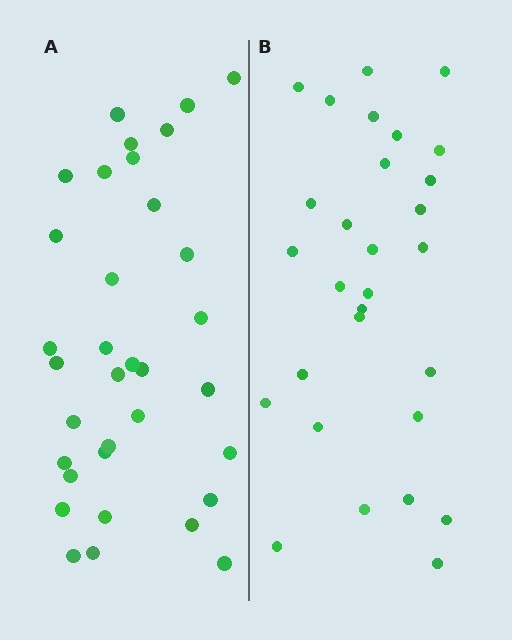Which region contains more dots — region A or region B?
Region A (the left region) has more dots.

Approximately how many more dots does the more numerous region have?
Region A has about 5 more dots than region B.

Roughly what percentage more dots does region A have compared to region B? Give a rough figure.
About 15% more.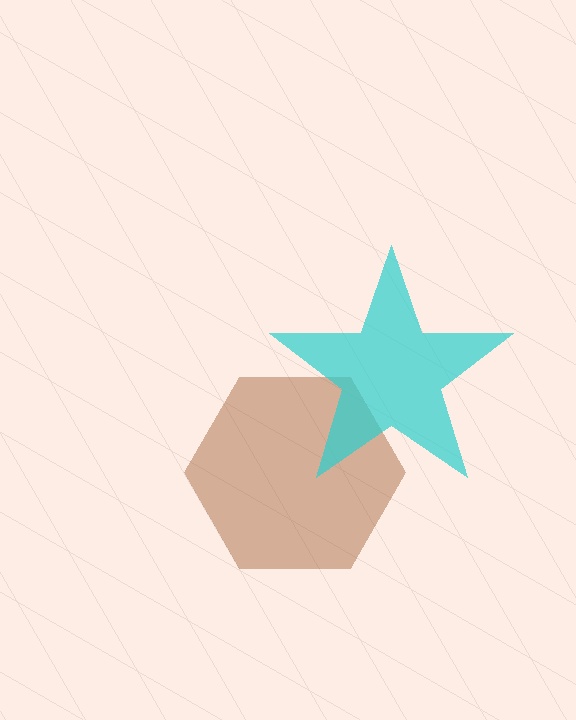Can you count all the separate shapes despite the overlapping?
Yes, there are 2 separate shapes.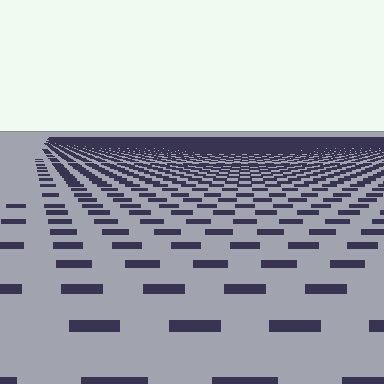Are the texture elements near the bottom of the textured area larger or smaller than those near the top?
Larger. Near the bottom, elements are closer to the viewer and appear at a bigger on-screen size.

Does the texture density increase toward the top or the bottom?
Density increases toward the top.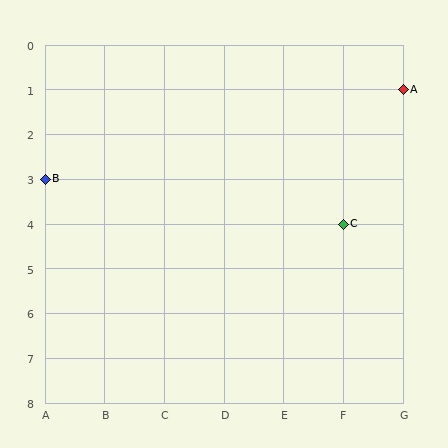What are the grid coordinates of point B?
Point B is at grid coordinates (A, 3).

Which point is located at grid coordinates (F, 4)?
Point C is at (F, 4).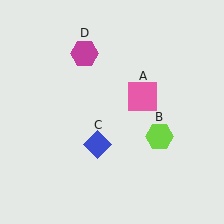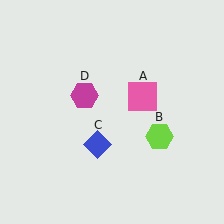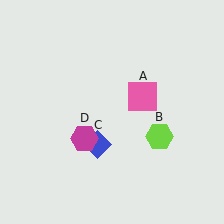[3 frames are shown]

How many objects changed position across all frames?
1 object changed position: magenta hexagon (object D).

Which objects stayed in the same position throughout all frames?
Pink square (object A) and lime hexagon (object B) and blue diamond (object C) remained stationary.